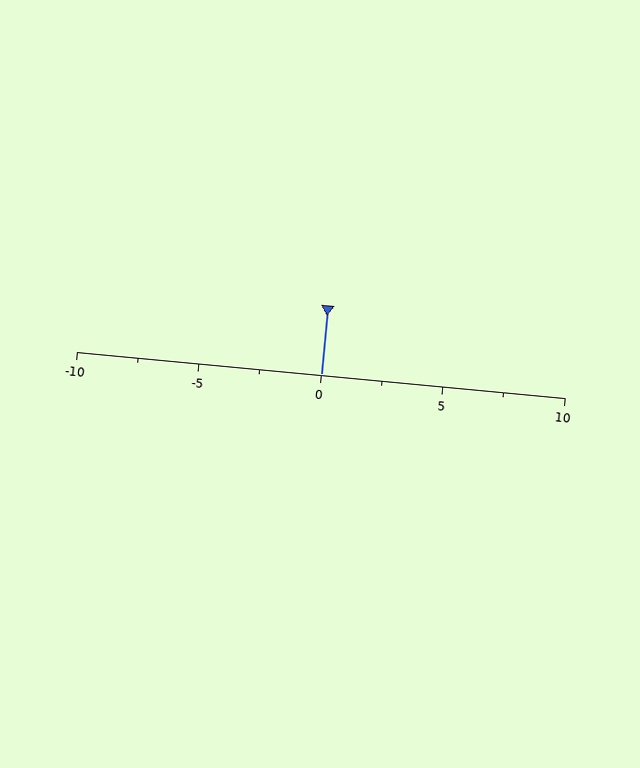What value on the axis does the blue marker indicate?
The marker indicates approximately 0.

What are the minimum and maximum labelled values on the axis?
The axis runs from -10 to 10.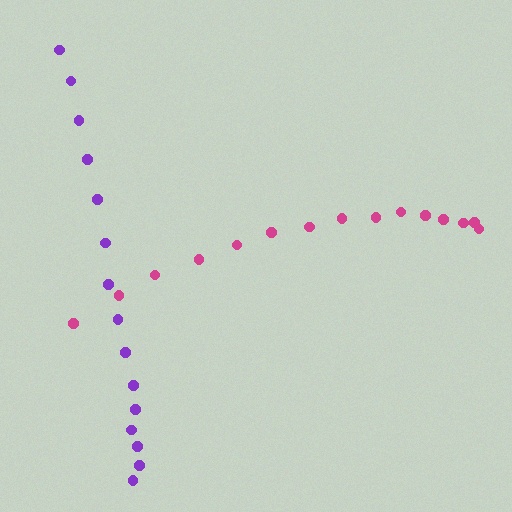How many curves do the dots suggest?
There are 2 distinct paths.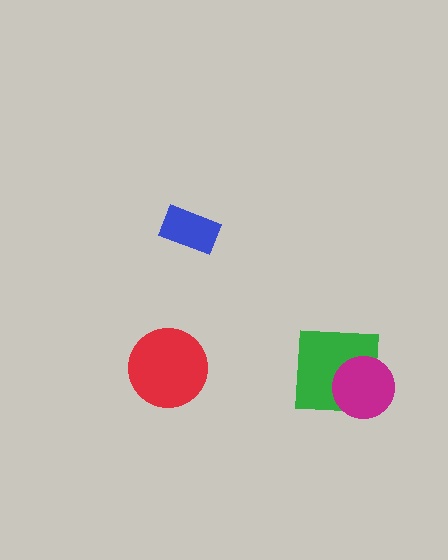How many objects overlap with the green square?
1 object overlaps with the green square.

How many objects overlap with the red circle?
0 objects overlap with the red circle.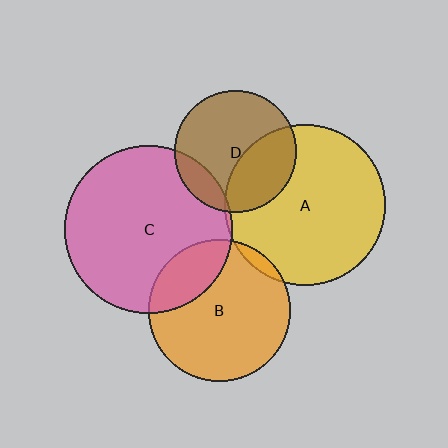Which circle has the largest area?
Circle C (pink).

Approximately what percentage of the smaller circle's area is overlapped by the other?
Approximately 5%.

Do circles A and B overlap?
Yes.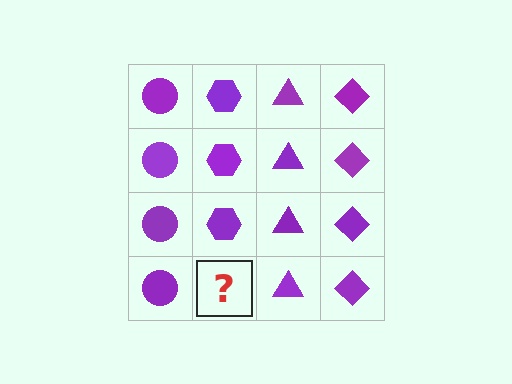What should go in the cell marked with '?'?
The missing cell should contain a purple hexagon.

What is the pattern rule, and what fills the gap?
The rule is that each column has a consistent shape. The gap should be filled with a purple hexagon.